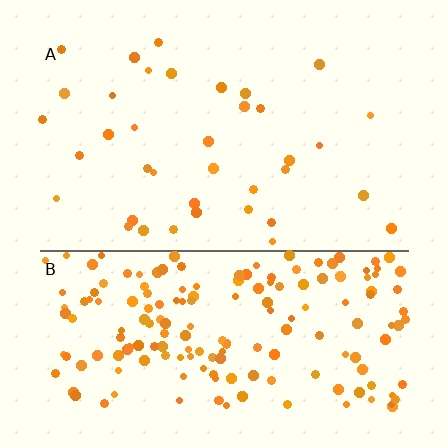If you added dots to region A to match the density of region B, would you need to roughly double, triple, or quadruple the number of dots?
Approximately quadruple.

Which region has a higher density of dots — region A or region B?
B (the bottom).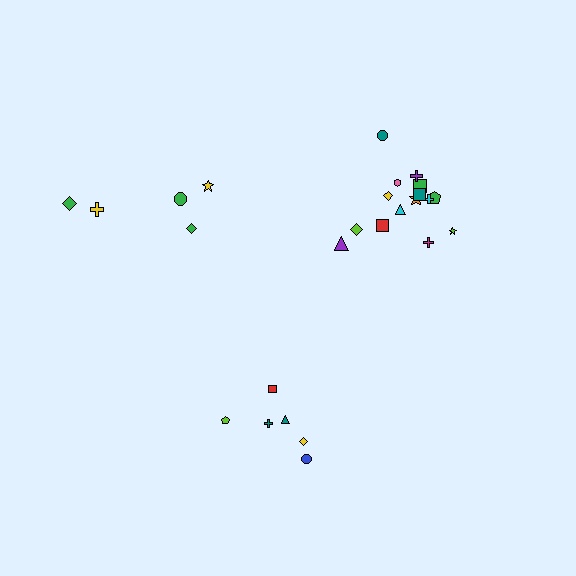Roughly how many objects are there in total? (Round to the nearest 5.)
Roughly 25 objects in total.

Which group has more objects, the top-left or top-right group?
The top-right group.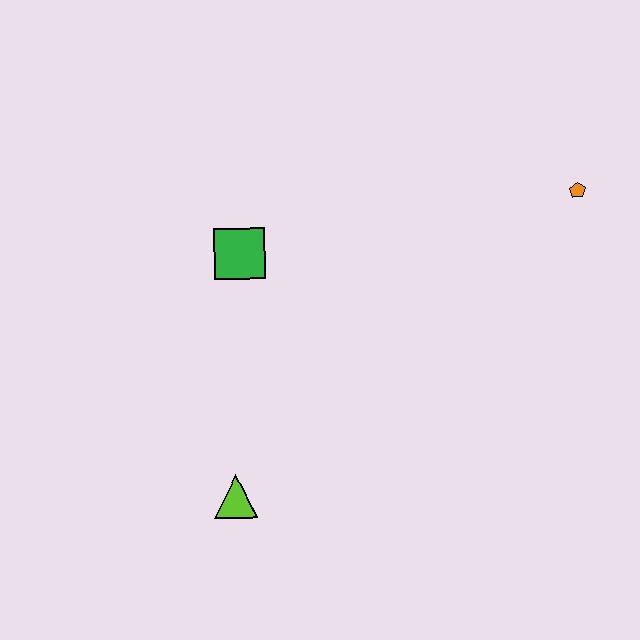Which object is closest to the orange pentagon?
The green square is closest to the orange pentagon.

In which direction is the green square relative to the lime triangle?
The green square is above the lime triangle.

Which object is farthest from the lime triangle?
The orange pentagon is farthest from the lime triangle.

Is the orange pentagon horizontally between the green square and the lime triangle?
No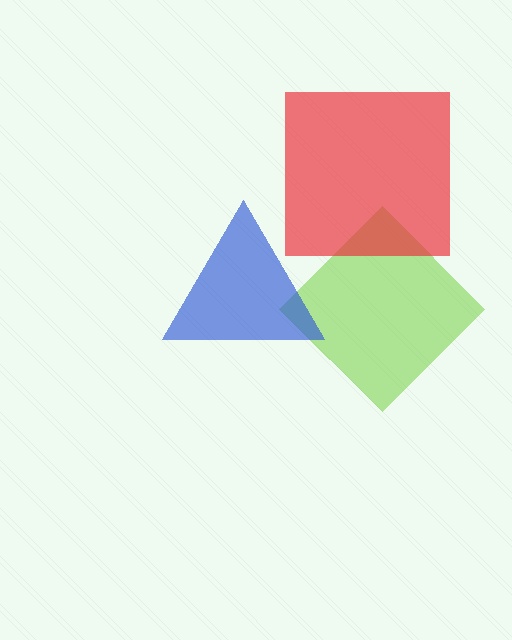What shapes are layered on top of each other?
The layered shapes are: a lime diamond, a red square, a blue triangle.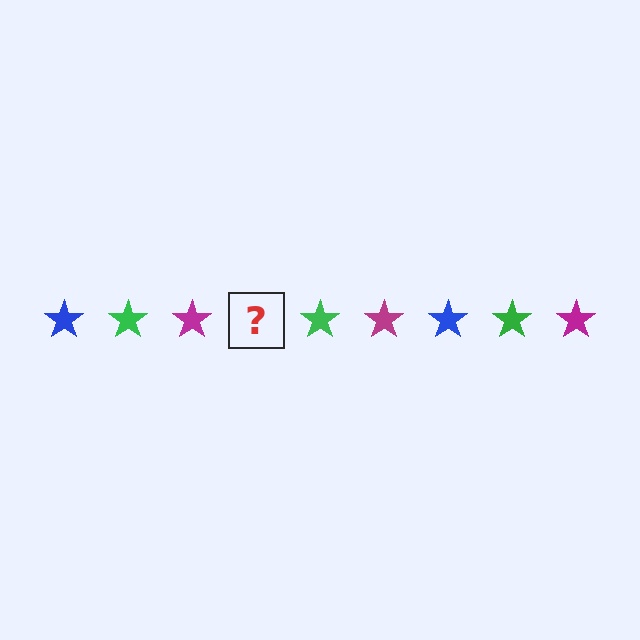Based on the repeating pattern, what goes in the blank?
The blank should be a blue star.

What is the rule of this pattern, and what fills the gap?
The rule is that the pattern cycles through blue, green, magenta stars. The gap should be filled with a blue star.